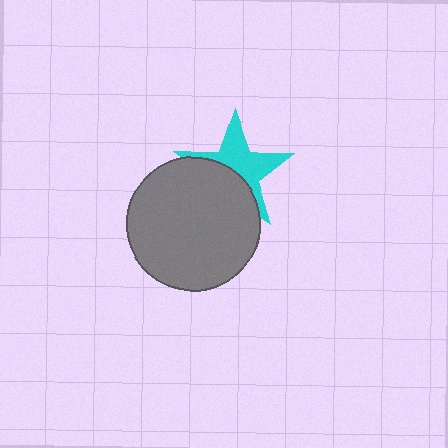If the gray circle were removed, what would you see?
You would see the complete cyan star.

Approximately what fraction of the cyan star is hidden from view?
Roughly 45% of the cyan star is hidden behind the gray circle.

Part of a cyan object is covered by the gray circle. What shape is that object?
It is a star.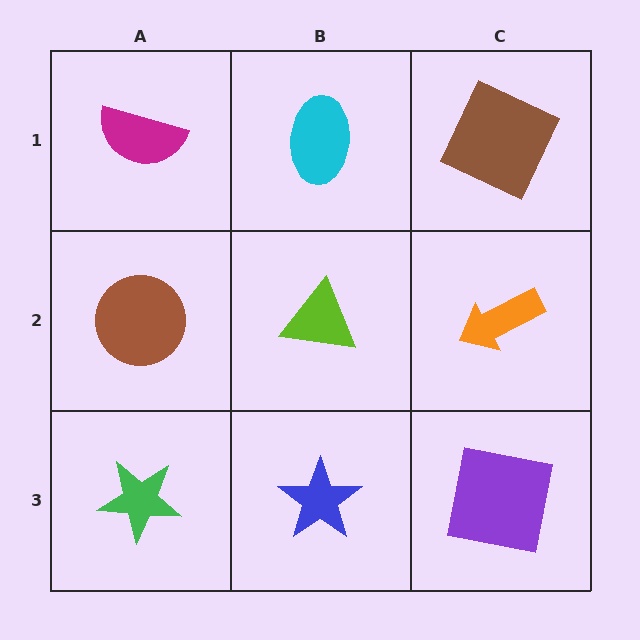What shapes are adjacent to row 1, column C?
An orange arrow (row 2, column C), a cyan ellipse (row 1, column B).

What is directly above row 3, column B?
A lime triangle.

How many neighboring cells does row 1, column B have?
3.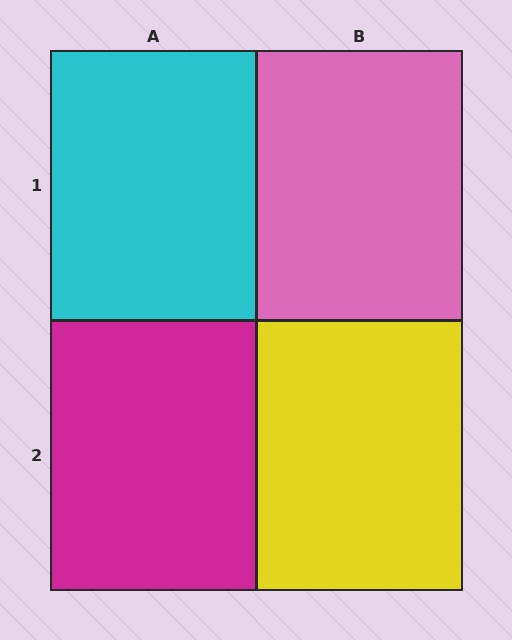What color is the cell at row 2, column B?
Yellow.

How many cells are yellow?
1 cell is yellow.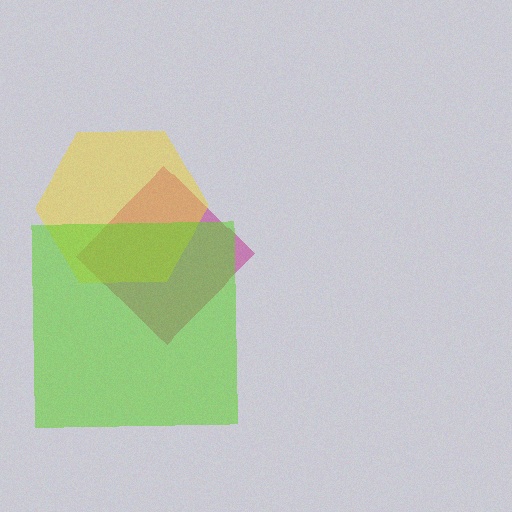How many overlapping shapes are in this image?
There are 3 overlapping shapes in the image.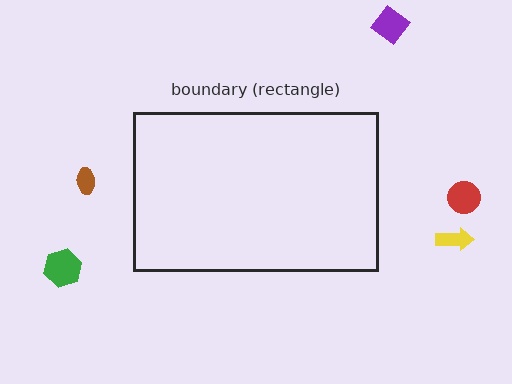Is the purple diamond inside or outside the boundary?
Outside.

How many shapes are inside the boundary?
0 inside, 5 outside.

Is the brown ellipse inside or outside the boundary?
Outside.